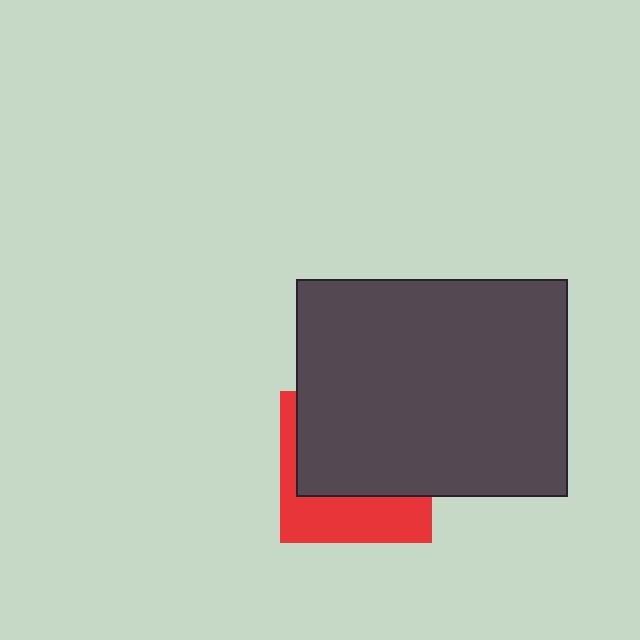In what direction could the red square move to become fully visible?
The red square could move down. That would shift it out from behind the dark gray rectangle entirely.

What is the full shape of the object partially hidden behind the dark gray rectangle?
The partially hidden object is a red square.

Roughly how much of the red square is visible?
A small part of it is visible (roughly 38%).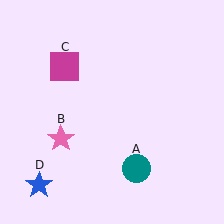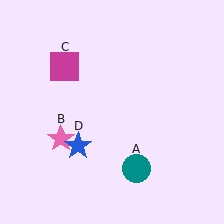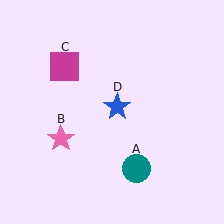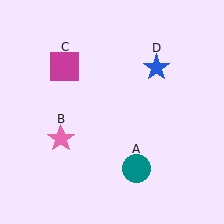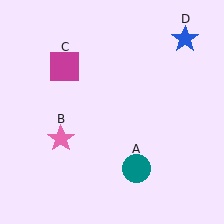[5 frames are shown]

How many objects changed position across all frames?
1 object changed position: blue star (object D).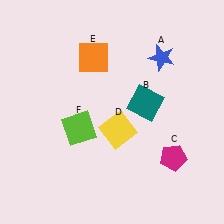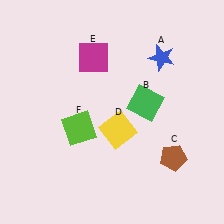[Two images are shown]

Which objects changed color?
B changed from teal to green. C changed from magenta to brown. E changed from orange to magenta.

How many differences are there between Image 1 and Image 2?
There are 3 differences between the two images.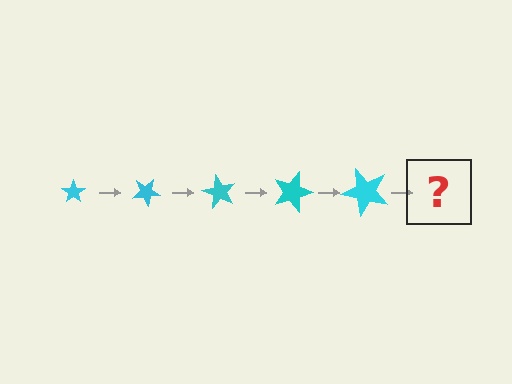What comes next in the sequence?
The next element should be a star, larger than the previous one and rotated 150 degrees from the start.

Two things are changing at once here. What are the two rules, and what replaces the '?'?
The two rules are that the star grows larger each step and it rotates 30 degrees each step. The '?' should be a star, larger than the previous one and rotated 150 degrees from the start.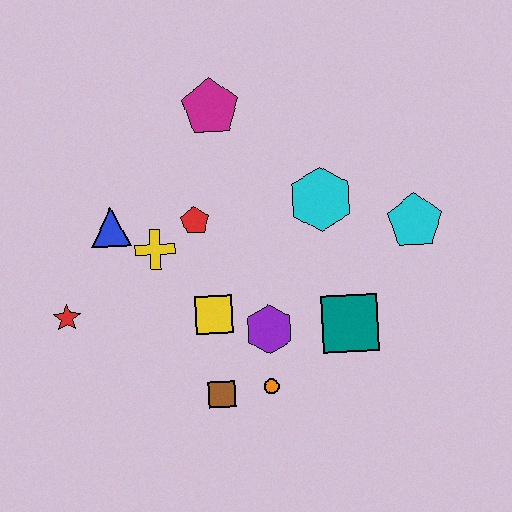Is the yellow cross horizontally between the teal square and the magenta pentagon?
No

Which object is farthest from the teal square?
The red star is farthest from the teal square.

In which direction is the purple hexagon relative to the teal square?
The purple hexagon is to the left of the teal square.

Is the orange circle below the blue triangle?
Yes